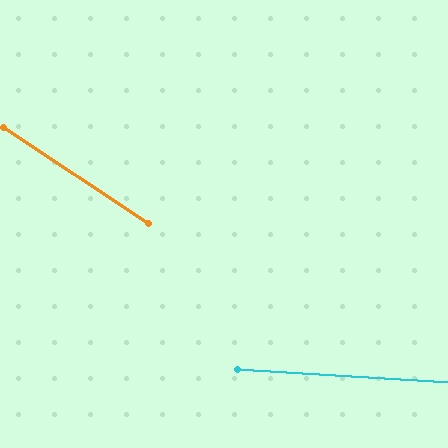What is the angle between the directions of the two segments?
Approximately 30 degrees.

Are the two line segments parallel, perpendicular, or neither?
Neither parallel nor perpendicular — they differ by about 30°.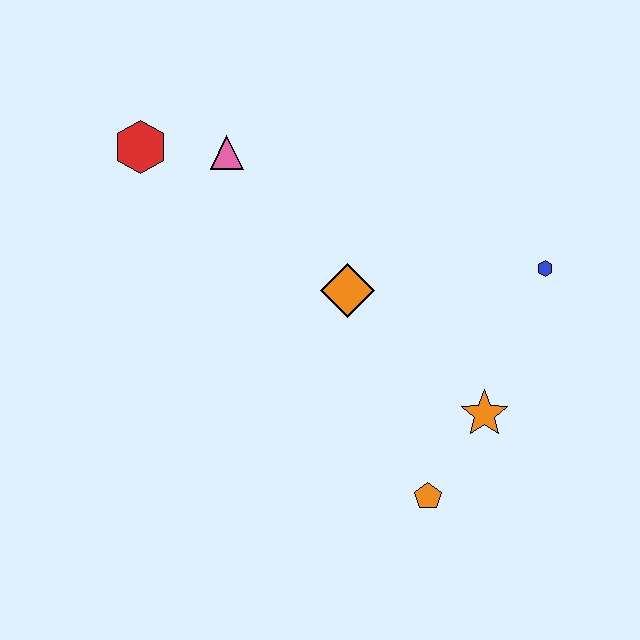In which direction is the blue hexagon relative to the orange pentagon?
The blue hexagon is above the orange pentagon.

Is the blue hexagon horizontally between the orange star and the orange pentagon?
No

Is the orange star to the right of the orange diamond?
Yes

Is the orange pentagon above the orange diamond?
No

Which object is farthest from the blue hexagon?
The red hexagon is farthest from the blue hexagon.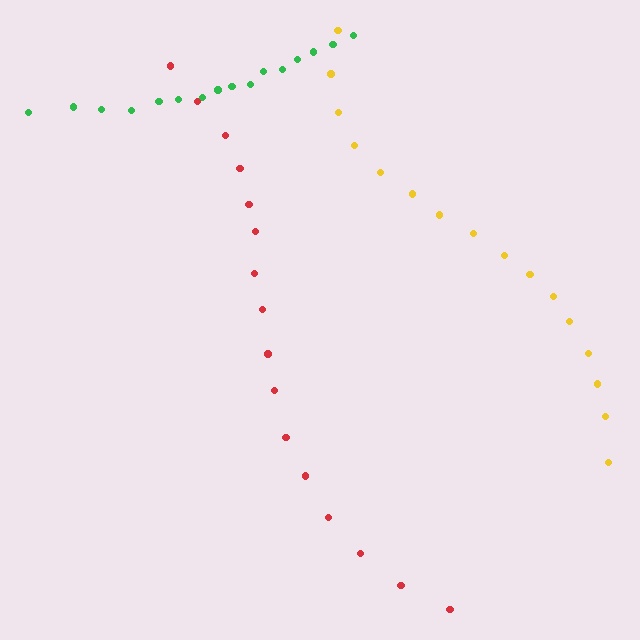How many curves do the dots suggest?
There are 3 distinct paths.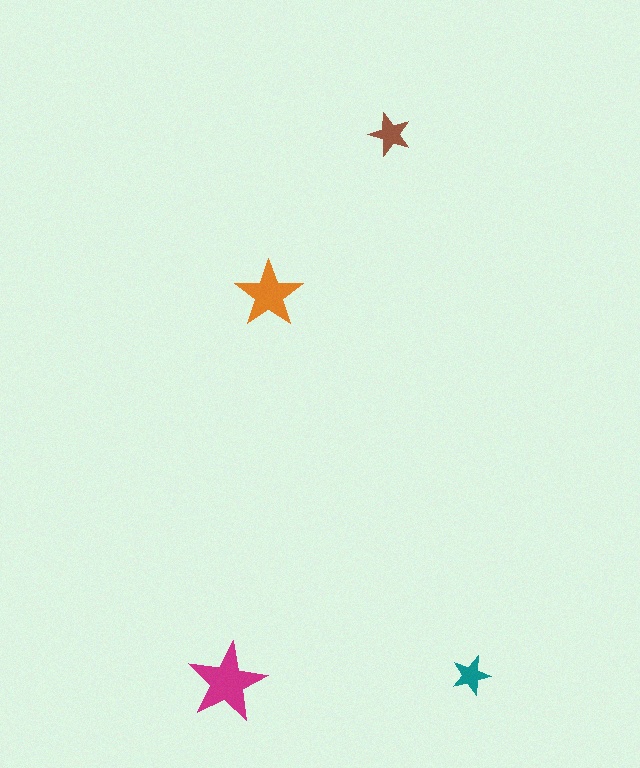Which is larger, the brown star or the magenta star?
The magenta one.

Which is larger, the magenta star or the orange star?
The magenta one.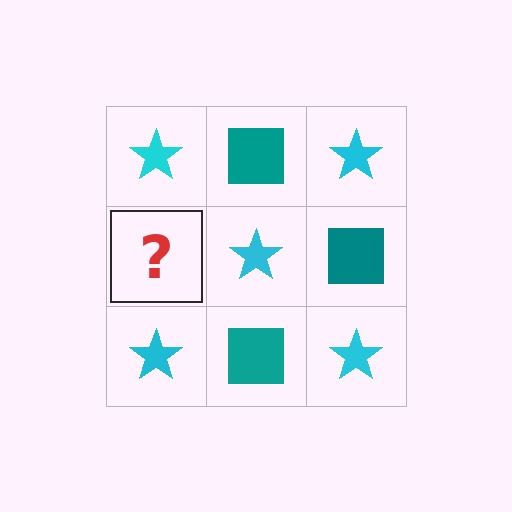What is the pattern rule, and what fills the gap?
The rule is that it alternates cyan star and teal square in a checkerboard pattern. The gap should be filled with a teal square.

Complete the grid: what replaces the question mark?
The question mark should be replaced with a teal square.